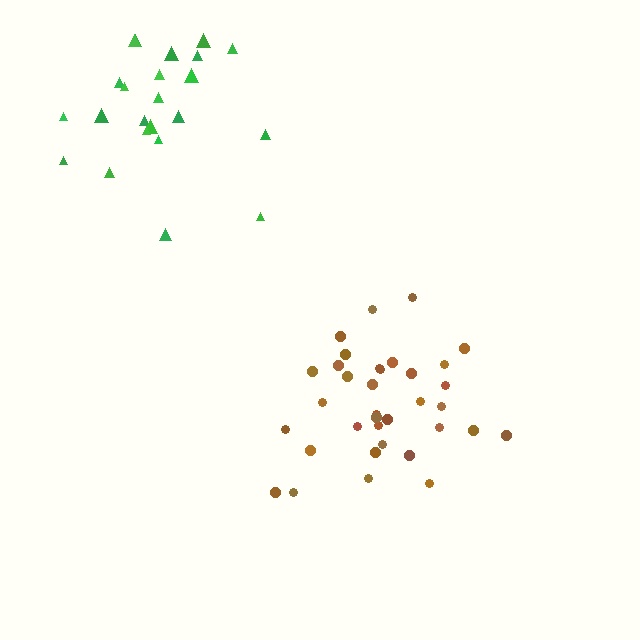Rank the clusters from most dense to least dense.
brown, green.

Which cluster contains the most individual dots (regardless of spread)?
Brown (35).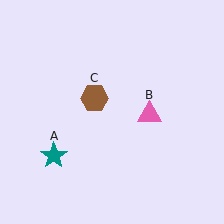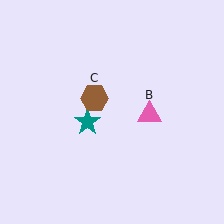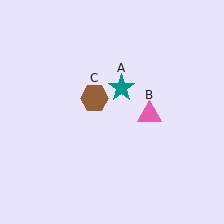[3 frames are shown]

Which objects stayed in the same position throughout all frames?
Pink triangle (object B) and brown hexagon (object C) remained stationary.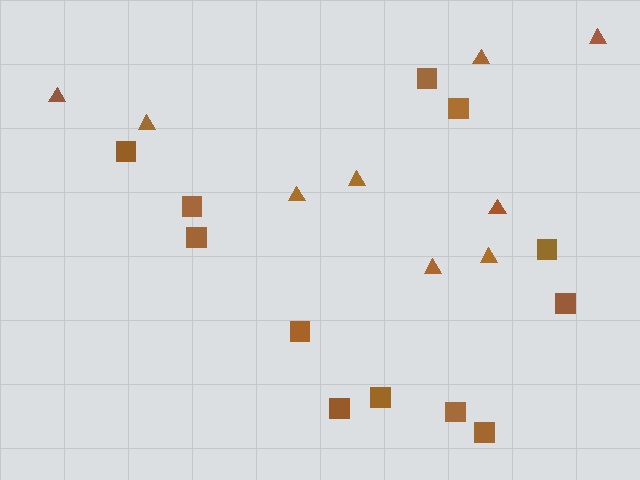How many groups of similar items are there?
There are 2 groups: one group of squares (12) and one group of triangles (9).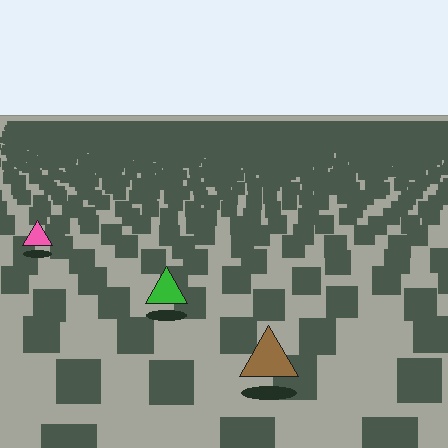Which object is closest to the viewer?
The brown triangle is closest. The texture marks near it are larger and more spread out.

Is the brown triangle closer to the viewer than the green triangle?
Yes. The brown triangle is closer — you can tell from the texture gradient: the ground texture is coarser near it.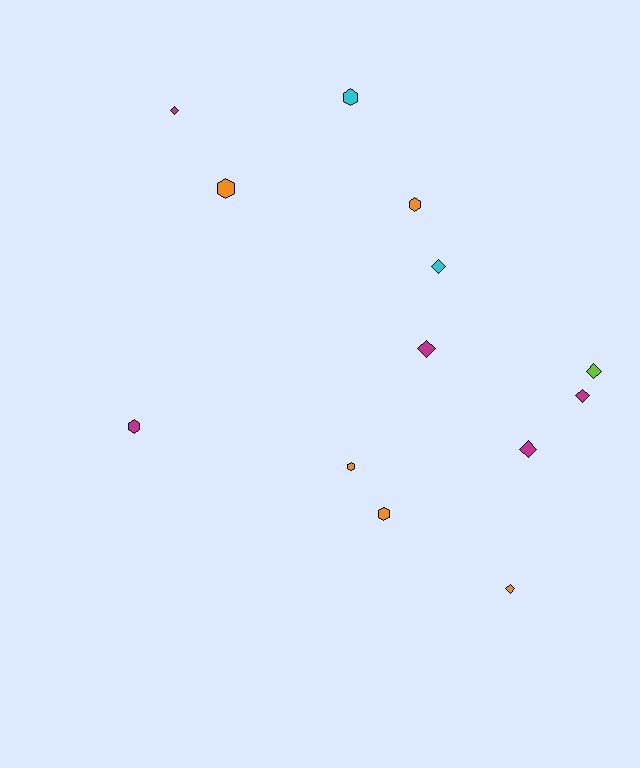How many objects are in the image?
There are 13 objects.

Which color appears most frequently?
Orange, with 5 objects.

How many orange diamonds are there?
There is 1 orange diamond.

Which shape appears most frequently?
Diamond, with 7 objects.